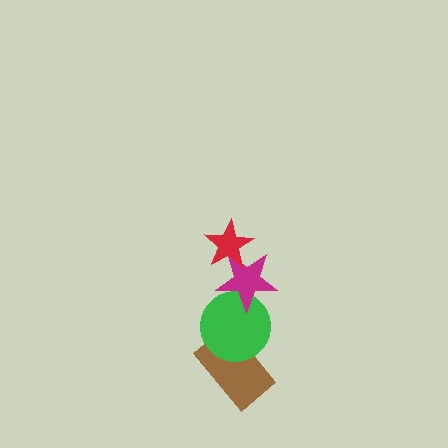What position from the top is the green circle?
The green circle is 3rd from the top.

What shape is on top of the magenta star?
The red star is on top of the magenta star.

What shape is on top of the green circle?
The magenta star is on top of the green circle.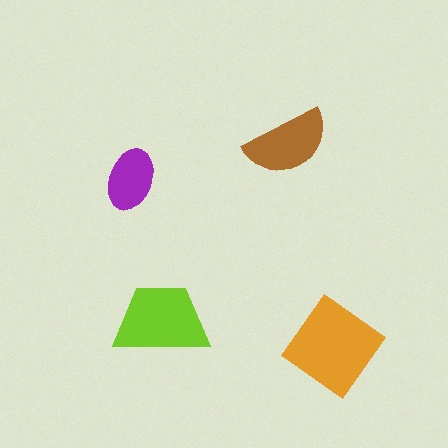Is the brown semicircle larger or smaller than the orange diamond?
Smaller.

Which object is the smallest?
The purple ellipse.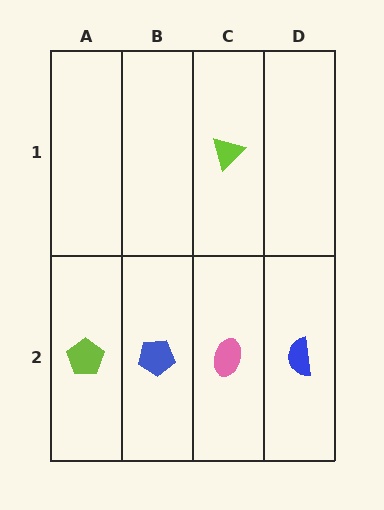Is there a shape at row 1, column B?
No, that cell is empty.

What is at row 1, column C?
A lime triangle.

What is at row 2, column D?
A blue semicircle.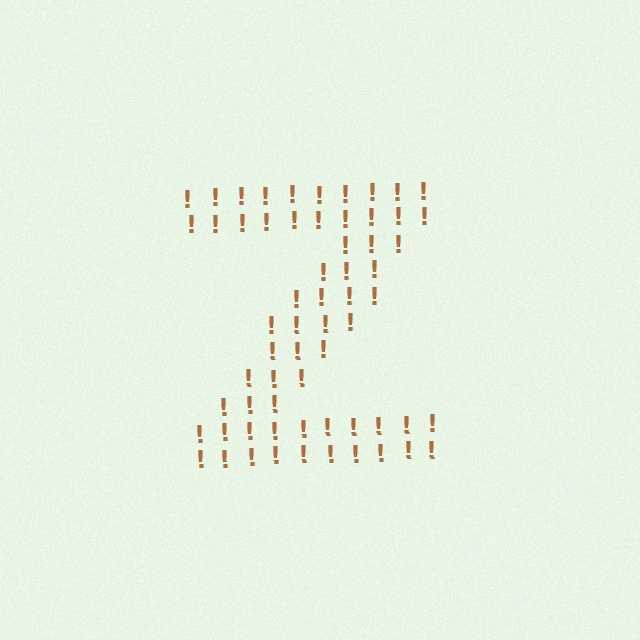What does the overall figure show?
The overall figure shows the letter Z.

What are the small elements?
The small elements are exclamation marks.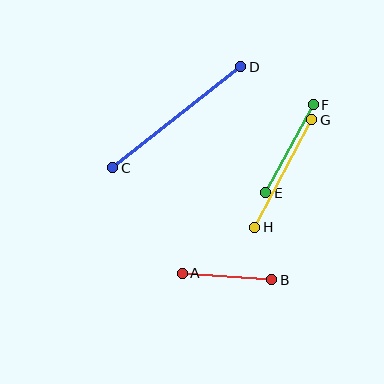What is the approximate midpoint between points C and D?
The midpoint is at approximately (177, 117) pixels.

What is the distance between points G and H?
The distance is approximately 122 pixels.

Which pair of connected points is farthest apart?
Points C and D are farthest apart.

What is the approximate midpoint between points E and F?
The midpoint is at approximately (290, 149) pixels.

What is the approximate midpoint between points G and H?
The midpoint is at approximately (283, 173) pixels.